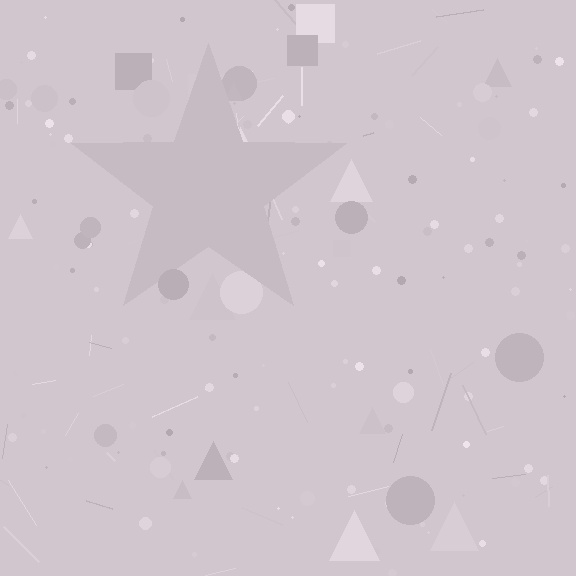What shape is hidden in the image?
A star is hidden in the image.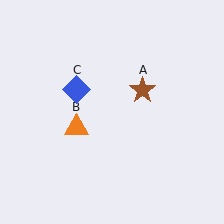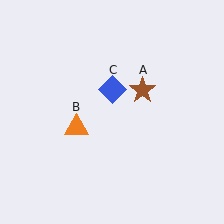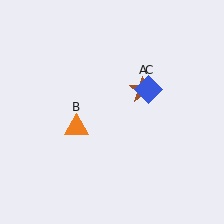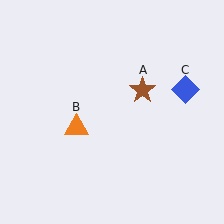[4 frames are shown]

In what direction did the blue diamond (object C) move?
The blue diamond (object C) moved right.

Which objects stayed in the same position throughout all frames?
Brown star (object A) and orange triangle (object B) remained stationary.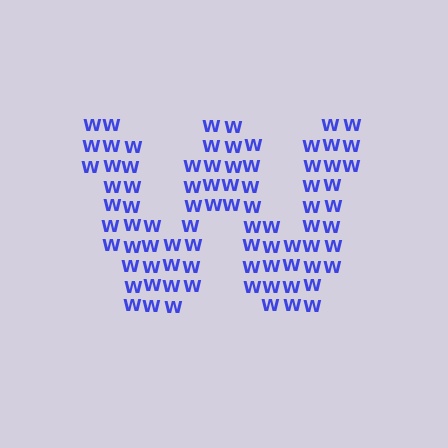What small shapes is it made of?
It is made of small letter W's.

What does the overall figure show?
The overall figure shows the letter W.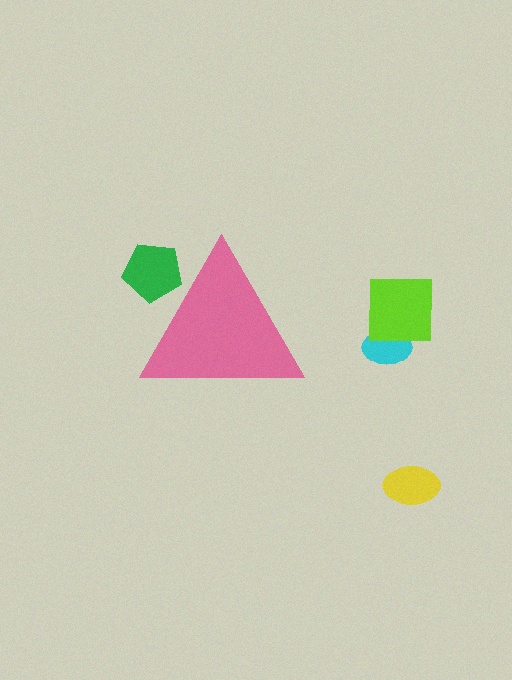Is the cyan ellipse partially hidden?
No, the cyan ellipse is fully visible.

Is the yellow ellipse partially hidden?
No, the yellow ellipse is fully visible.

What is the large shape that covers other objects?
A pink triangle.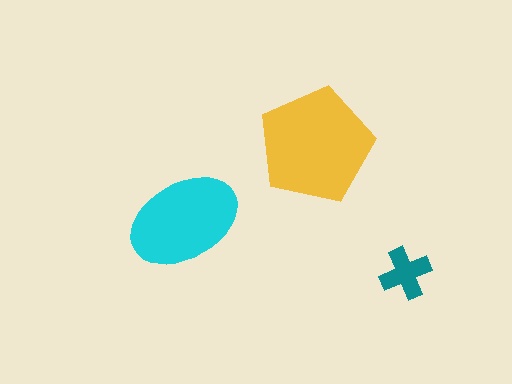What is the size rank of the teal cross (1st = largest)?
3rd.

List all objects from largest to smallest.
The yellow pentagon, the cyan ellipse, the teal cross.